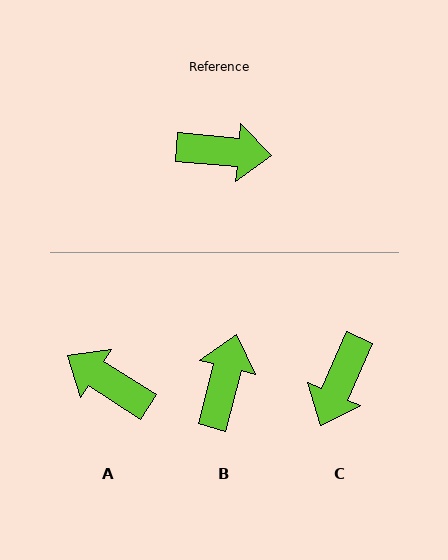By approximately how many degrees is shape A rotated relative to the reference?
Approximately 152 degrees counter-clockwise.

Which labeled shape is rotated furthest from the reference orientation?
A, about 152 degrees away.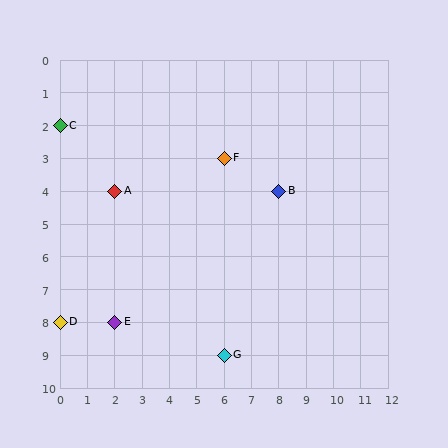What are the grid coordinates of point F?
Point F is at grid coordinates (6, 3).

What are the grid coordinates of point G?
Point G is at grid coordinates (6, 9).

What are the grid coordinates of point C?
Point C is at grid coordinates (0, 2).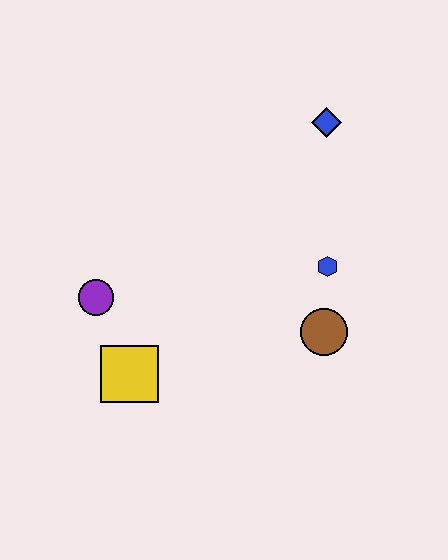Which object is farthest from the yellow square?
The blue diamond is farthest from the yellow square.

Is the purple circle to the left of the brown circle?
Yes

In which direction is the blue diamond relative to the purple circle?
The blue diamond is to the right of the purple circle.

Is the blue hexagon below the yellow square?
No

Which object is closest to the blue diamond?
The blue hexagon is closest to the blue diamond.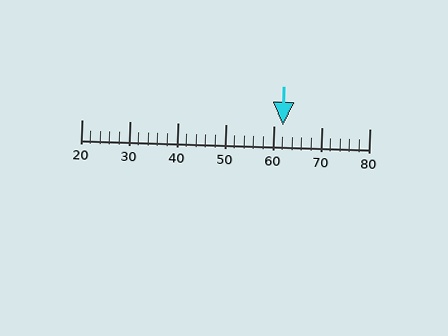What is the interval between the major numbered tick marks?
The major tick marks are spaced 10 units apart.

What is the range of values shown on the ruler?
The ruler shows values from 20 to 80.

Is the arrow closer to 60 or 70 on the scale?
The arrow is closer to 60.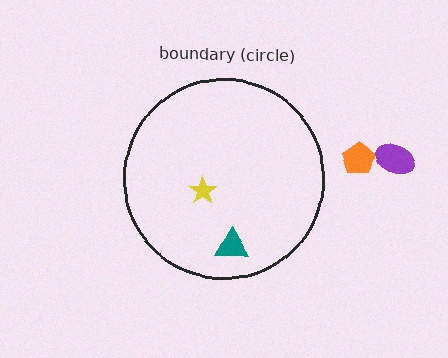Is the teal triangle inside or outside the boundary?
Inside.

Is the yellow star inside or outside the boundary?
Inside.